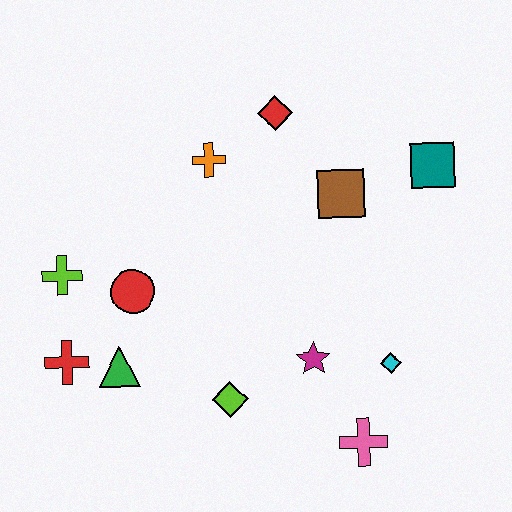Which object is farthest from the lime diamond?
The teal square is farthest from the lime diamond.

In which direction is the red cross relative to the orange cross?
The red cross is below the orange cross.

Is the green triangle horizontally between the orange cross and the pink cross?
No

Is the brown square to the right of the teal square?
No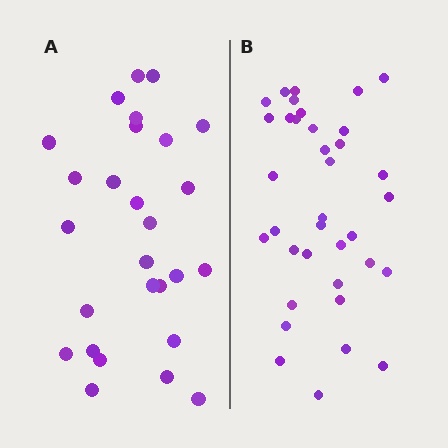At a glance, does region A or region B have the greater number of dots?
Region B (the right region) has more dots.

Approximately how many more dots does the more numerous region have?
Region B has roughly 8 or so more dots than region A.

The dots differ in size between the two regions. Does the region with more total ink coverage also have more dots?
No. Region A has more total ink coverage because its dots are larger, but region B actually contains more individual dots. Total area can be misleading — the number of items is what matters here.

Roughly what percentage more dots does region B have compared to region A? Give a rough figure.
About 35% more.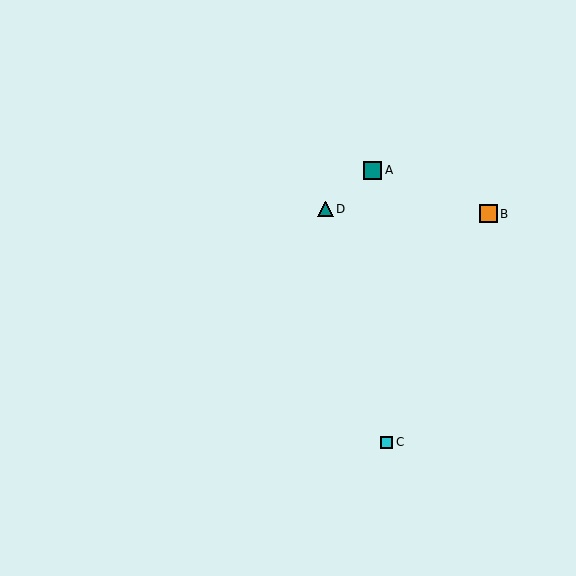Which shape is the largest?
The teal square (labeled A) is the largest.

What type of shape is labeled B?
Shape B is an orange square.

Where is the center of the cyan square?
The center of the cyan square is at (387, 442).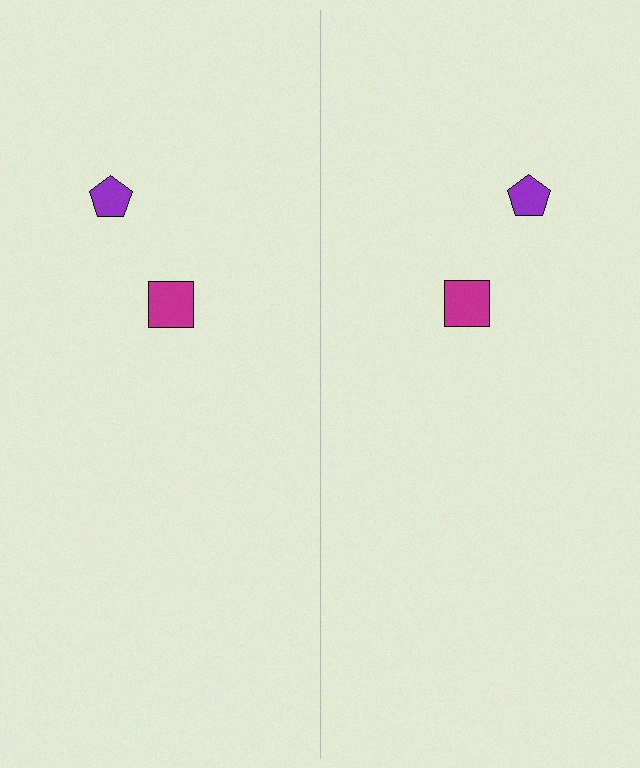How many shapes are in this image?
There are 4 shapes in this image.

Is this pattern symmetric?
Yes, this pattern has bilateral (reflection) symmetry.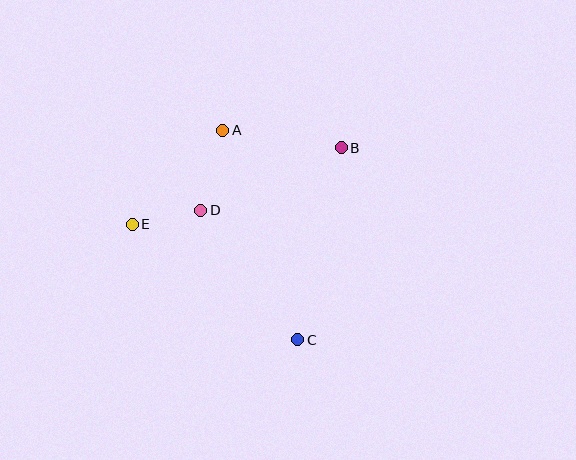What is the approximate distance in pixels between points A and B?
The distance between A and B is approximately 120 pixels.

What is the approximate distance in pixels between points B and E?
The distance between B and E is approximately 223 pixels.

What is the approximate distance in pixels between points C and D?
The distance between C and D is approximately 162 pixels.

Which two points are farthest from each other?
Points A and C are farthest from each other.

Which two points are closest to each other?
Points D and E are closest to each other.